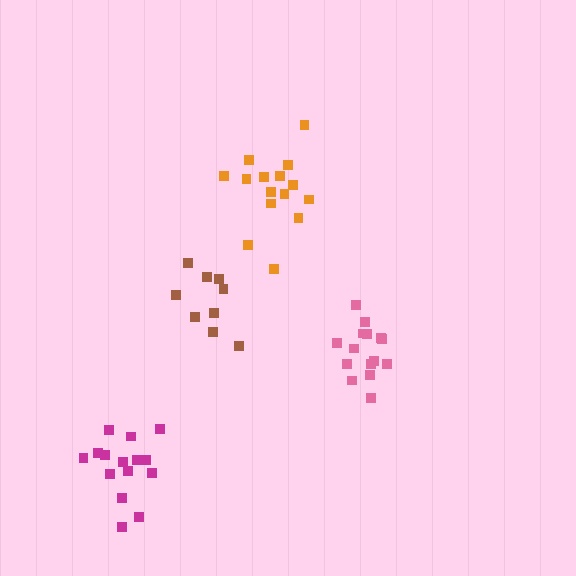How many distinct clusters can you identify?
There are 4 distinct clusters.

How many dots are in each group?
Group 1: 15 dots, Group 2: 15 dots, Group 3: 15 dots, Group 4: 9 dots (54 total).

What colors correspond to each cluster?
The clusters are colored: pink, orange, magenta, brown.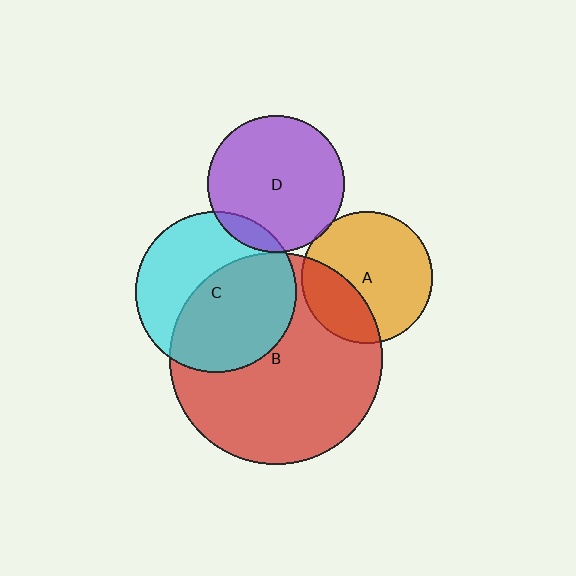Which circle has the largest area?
Circle B (red).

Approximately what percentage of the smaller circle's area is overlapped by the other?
Approximately 5%.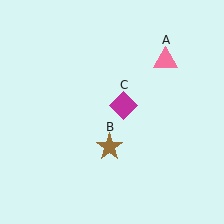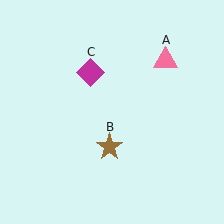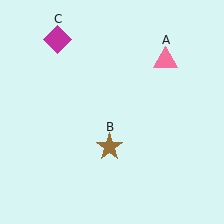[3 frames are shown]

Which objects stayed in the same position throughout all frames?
Pink triangle (object A) and brown star (object B) remained stationary.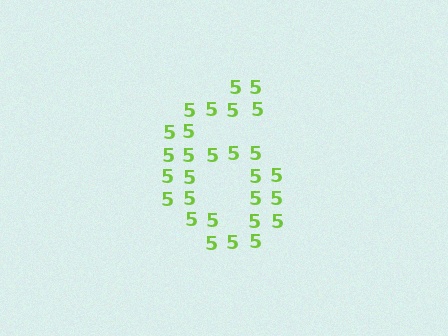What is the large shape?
The large shape is the digit 6.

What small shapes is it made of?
It is made of small digit 5's.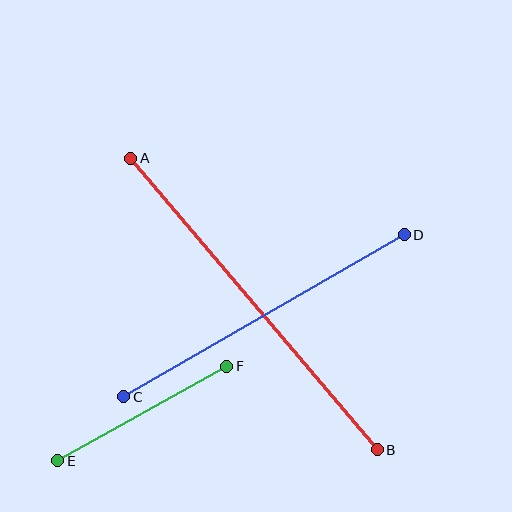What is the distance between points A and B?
The distance is approximately 382 pixels.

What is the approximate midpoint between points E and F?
The midpoint is at approximately (142, 414) pixels.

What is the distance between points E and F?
The distance is approximately 194 pixels.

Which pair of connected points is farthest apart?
Points A and B are farthest apart.